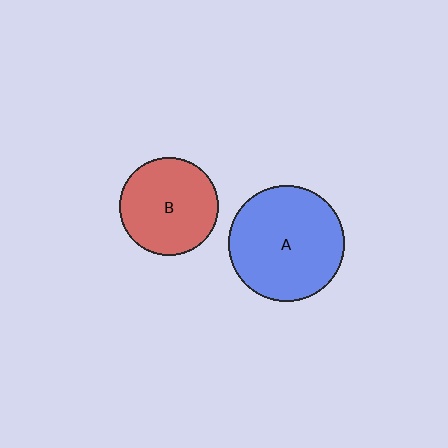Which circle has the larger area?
Circle A (blue).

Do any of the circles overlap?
No, none of the circles overlap.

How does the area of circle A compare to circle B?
Approximately 1.4 times.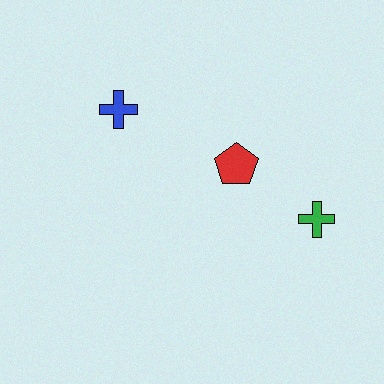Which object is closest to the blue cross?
The red pentagon is closest to the blue cross.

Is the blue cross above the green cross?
Yes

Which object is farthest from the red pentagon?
The blue cross is farthest from the red pentagon.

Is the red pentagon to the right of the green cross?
No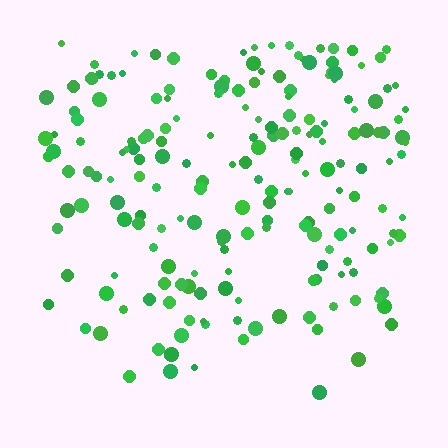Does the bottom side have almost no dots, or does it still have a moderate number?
Still a moderate number, just noticeably fewer than the top.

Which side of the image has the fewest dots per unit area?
The bottom.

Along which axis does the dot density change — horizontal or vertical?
Vertical.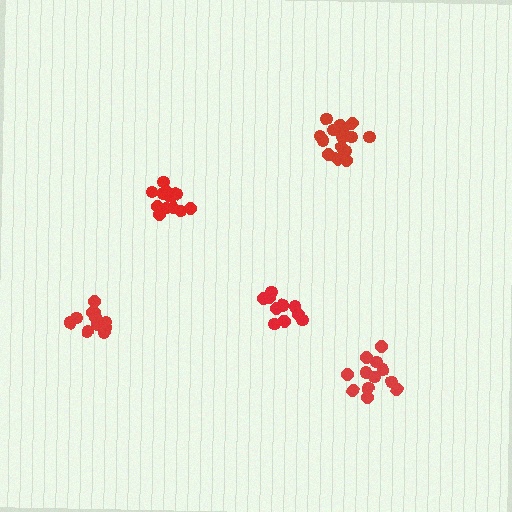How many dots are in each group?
Group 1: 13 dots, Group 2: 15 dots, Group 3: 13 dots, Group 4: 10 dots, Group 5: 12 dots (63 total).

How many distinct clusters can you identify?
There are 5 distinct clusters.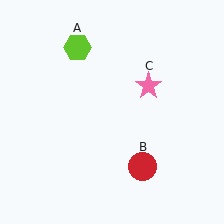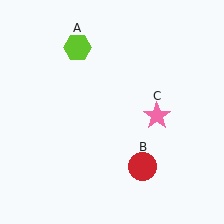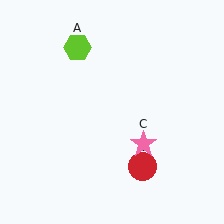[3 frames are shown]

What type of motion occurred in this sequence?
The pink star (object C) rotated clockwise around the center of the scene.